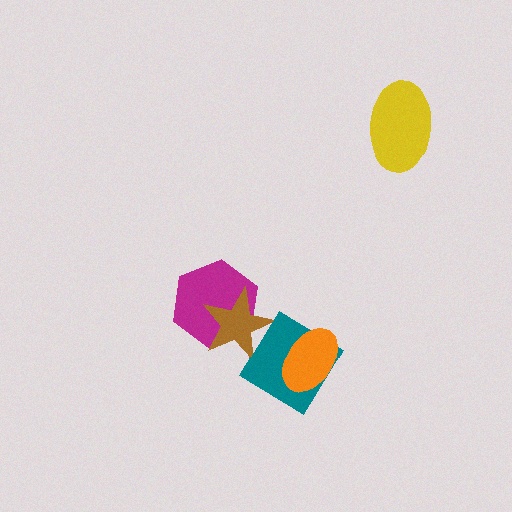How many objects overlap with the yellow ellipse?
0 objects overlap with the yellow ellipse.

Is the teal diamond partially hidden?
Yes, it is partially covered by another shape.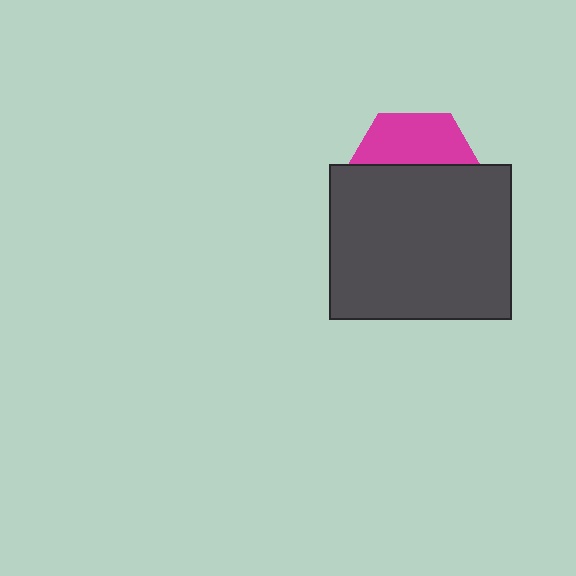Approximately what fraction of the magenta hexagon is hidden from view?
Roughly 63% of the magenta hexagon is hidden behind the dark gray rectangle.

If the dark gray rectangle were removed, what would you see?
You would see the complete magenta hexagon.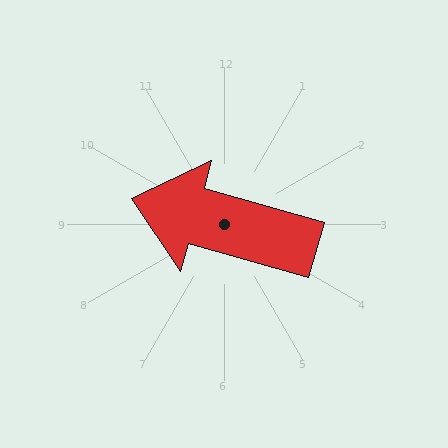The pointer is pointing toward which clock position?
Roughly 10 o'clock.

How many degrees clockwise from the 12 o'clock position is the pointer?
Approximately 286 degrees.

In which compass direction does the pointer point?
West.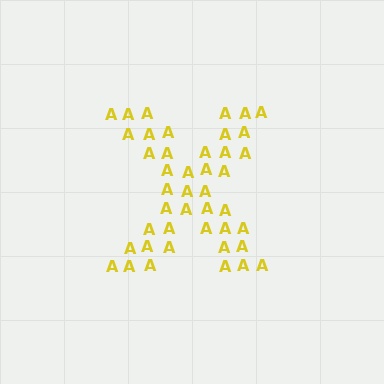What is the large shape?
The large shape is the letter X.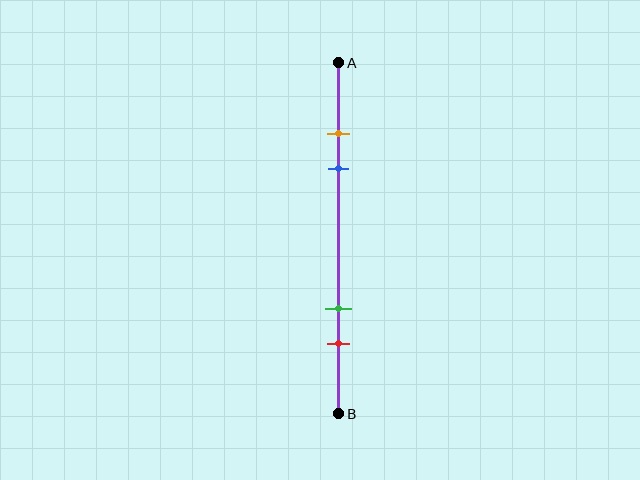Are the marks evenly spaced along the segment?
No, the marks are not evenly spaced.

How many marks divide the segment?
There are 4 marks dividing the segment.